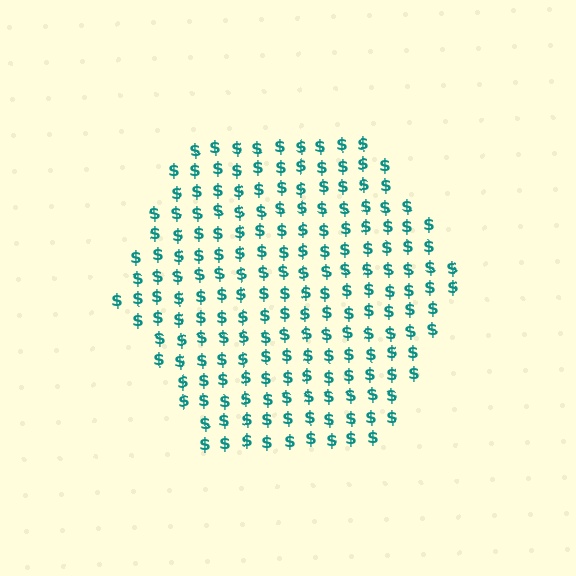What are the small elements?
The small elements are dollar signs.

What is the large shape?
The large shape is a hexagon.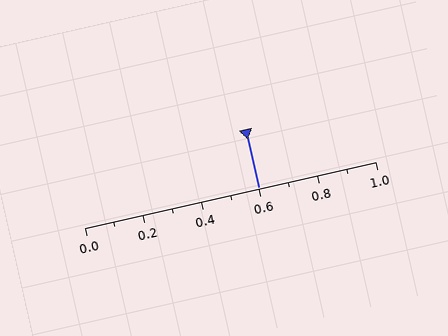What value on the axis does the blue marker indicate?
The marker indicates approximately 0.6.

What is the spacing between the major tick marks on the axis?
The major ticks are spaced 0.2 apart.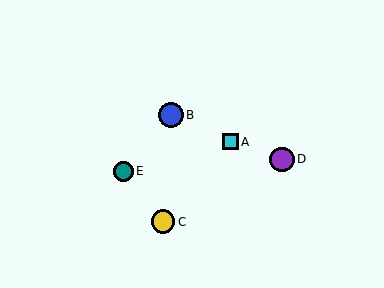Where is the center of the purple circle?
The center of the purple circle is at (282, 159).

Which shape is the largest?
The blue circle (labeled B) is the largest.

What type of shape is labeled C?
Shape C is a yellow circle.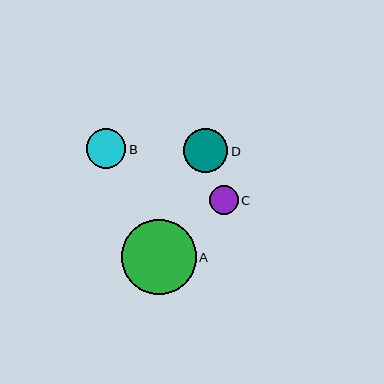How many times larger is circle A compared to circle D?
Circle A is approximately 1.7 times the size of circle D.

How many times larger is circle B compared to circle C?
Circle B is approximately 1.4 times the size of circle C.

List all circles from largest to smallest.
From largest to smallest: A, D, B, C.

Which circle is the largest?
Circle A is the largest with a size of approximately 75 pixels.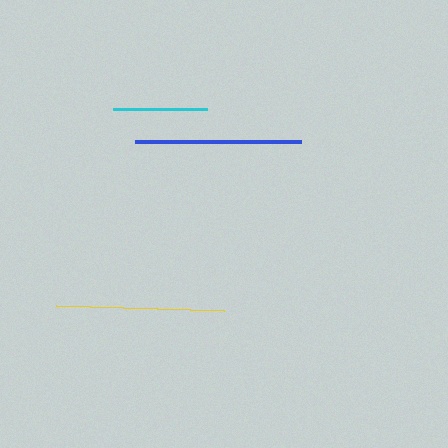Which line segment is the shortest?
The cyan line is the shortest at approximately 94 pixels.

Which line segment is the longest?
The yellow line is the longest at approximately 168 pixels.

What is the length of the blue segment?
The blue segment is approximately 166 pixels long.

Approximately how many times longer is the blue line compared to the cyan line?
The blue line is approximately 1.8 times the length of the cyan line.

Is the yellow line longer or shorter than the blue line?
The yellow line is longer than the blue line.